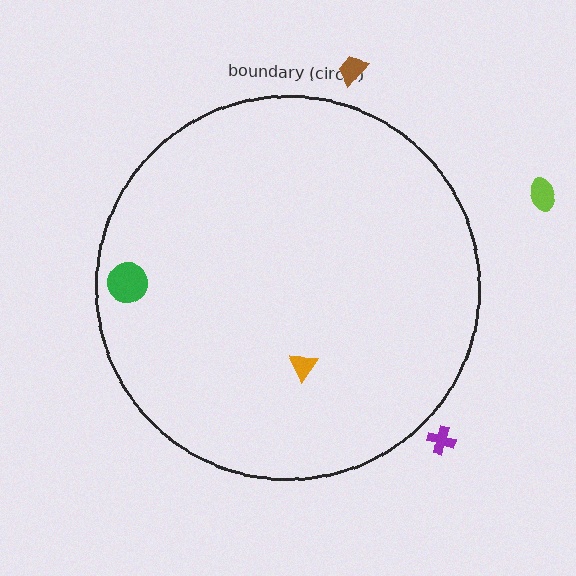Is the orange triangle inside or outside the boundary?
Inside.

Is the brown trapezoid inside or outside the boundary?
Outside.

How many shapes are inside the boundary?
2 inside, 3 outside.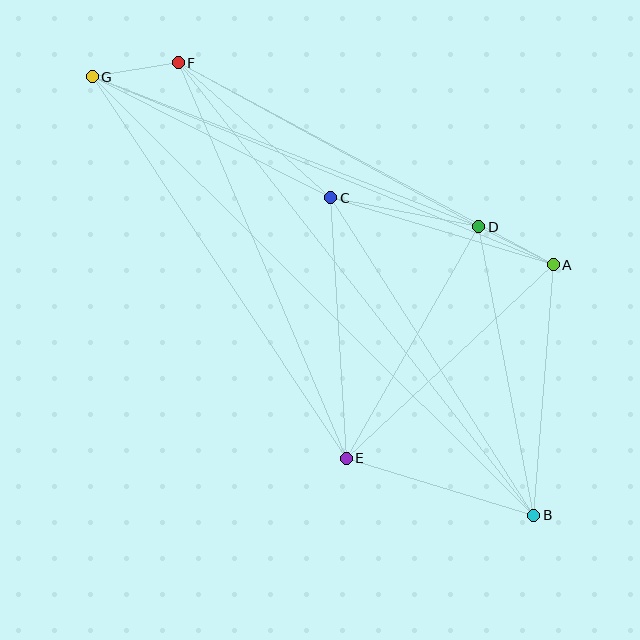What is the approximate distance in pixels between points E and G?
The distance between E and G is approximately 458 pixels.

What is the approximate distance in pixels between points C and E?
The distance between C and E is approximately 261 pixels.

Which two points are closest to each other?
Points A and D are closest to each other.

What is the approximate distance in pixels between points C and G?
The distance between C and G is approximately 267 pixels.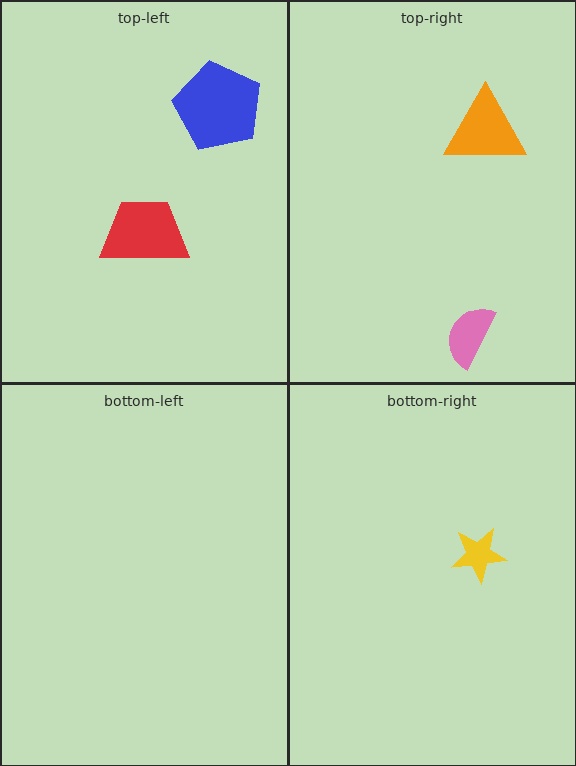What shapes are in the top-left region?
The red trapezoid, the blue pentagon.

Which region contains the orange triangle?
The top-right region.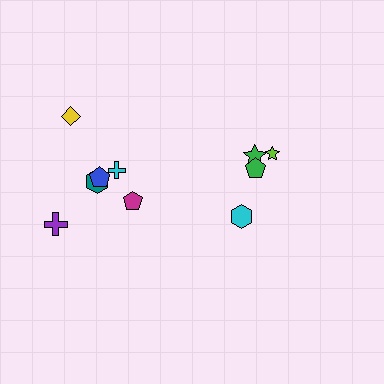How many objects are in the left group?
There are 6 objects.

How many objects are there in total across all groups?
There are 10 objects.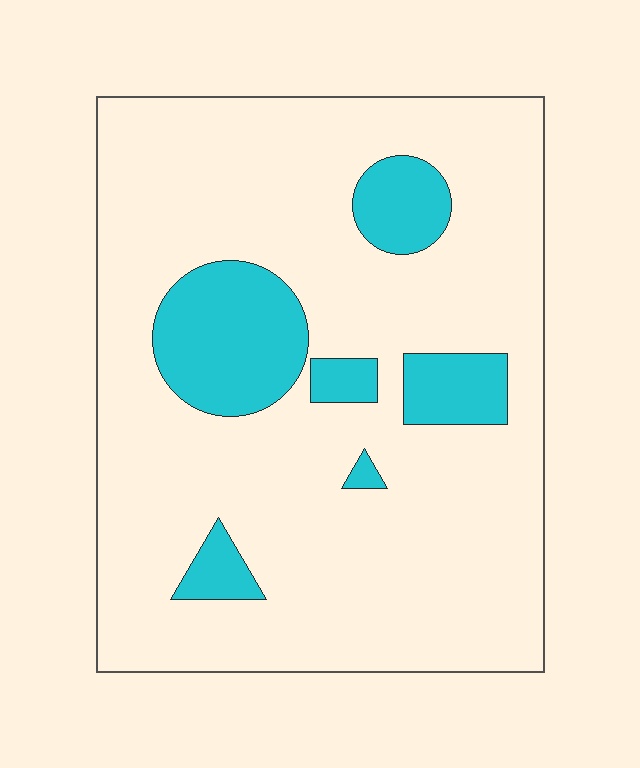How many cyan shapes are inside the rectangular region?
6.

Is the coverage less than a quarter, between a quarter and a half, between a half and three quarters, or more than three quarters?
Less than a quarter.